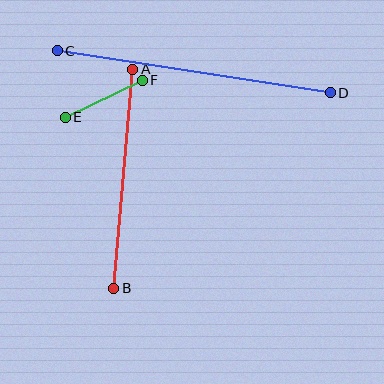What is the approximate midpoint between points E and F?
The midpoint is at approximately (104, 99) pixels.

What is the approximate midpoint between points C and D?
The midpoint is at approximately (194, 72) pixels.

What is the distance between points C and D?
The distance is approximately 276 pixels.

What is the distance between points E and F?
The distance is approximately 85 pixels.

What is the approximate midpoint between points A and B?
The midpoint is at approximately (123, 179) pixels.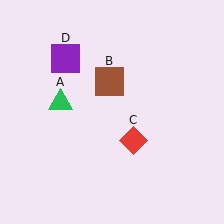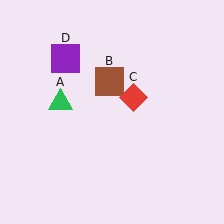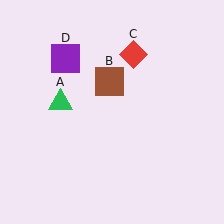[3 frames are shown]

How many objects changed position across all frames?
1 object changed position: red diamond (object C).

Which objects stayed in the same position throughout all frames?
Green triangle (object A) and brown square (object B) and purple square (object D) remained stationary.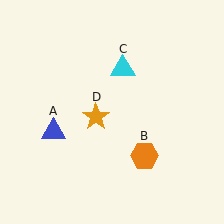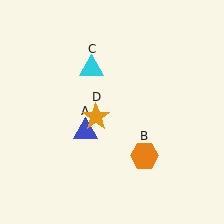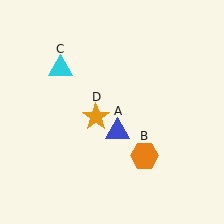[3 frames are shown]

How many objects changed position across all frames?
2 objects changed position: blue triangle (object A), cyan triangle (object C).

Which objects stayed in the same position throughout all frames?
Orange hexagon (object B) and orange star (object D) remained stationary.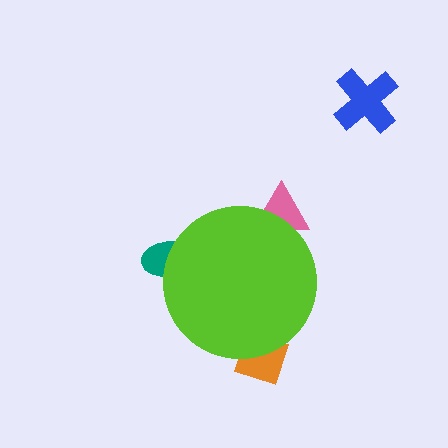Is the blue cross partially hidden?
No, the blue cross is fully visible.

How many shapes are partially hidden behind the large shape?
3 shapes are partially hidden.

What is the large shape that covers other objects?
A lime circle.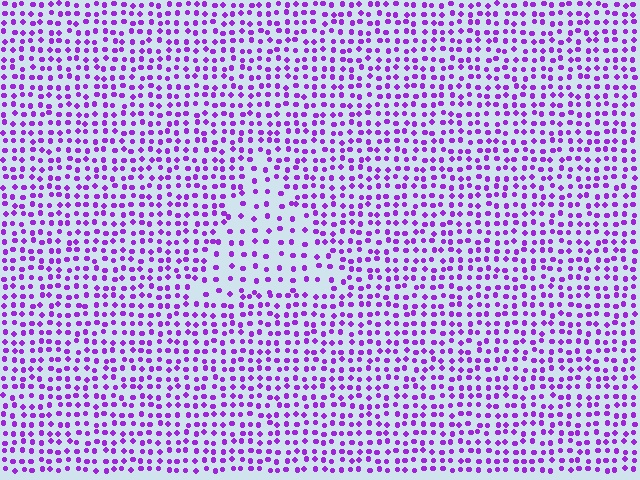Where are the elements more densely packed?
The elements are more densely packed outside the triangle boundary.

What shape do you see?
I see a triangle.